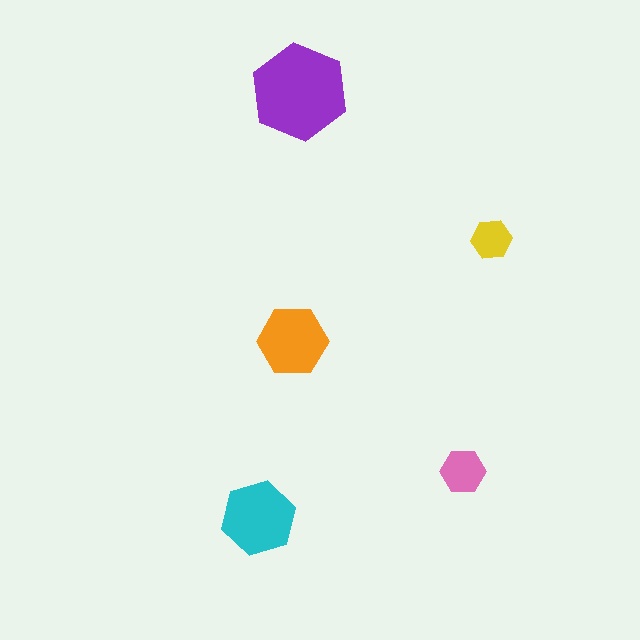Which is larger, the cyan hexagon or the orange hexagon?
The cyan one.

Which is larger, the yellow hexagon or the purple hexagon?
The purple one.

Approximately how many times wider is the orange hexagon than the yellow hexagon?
About 1.5 times wider.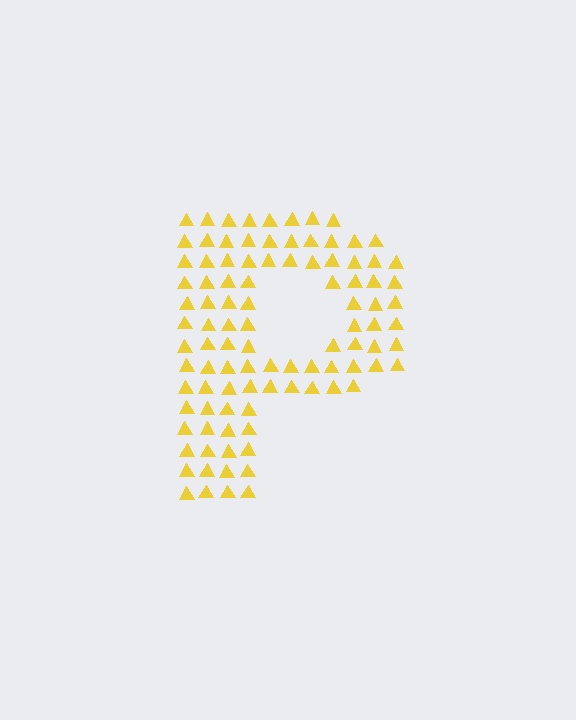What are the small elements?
The small elements are triangles.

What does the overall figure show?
The overall figure shows the letter P.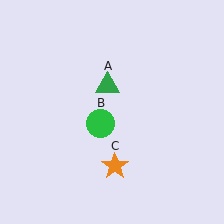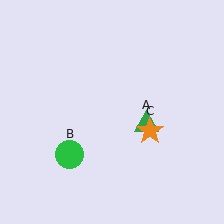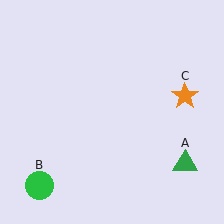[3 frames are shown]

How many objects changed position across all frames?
3 objects changed position: green triangle (object A), green circle (object B), orange star (object C).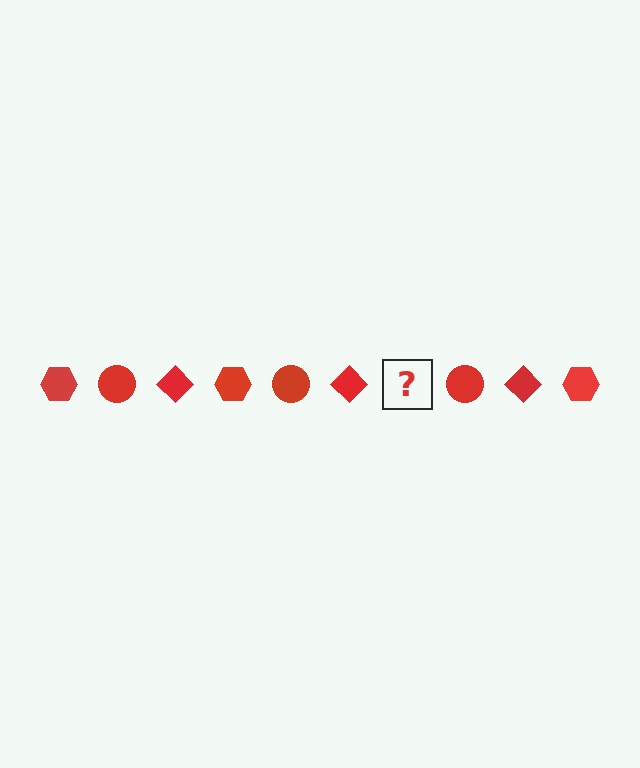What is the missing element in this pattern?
The missing element is a red hexagon.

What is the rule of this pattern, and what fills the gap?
The rule is that the pattern cycles through hexagon, circle, diamond shapes in red. The gap should be filled with a red hexagon.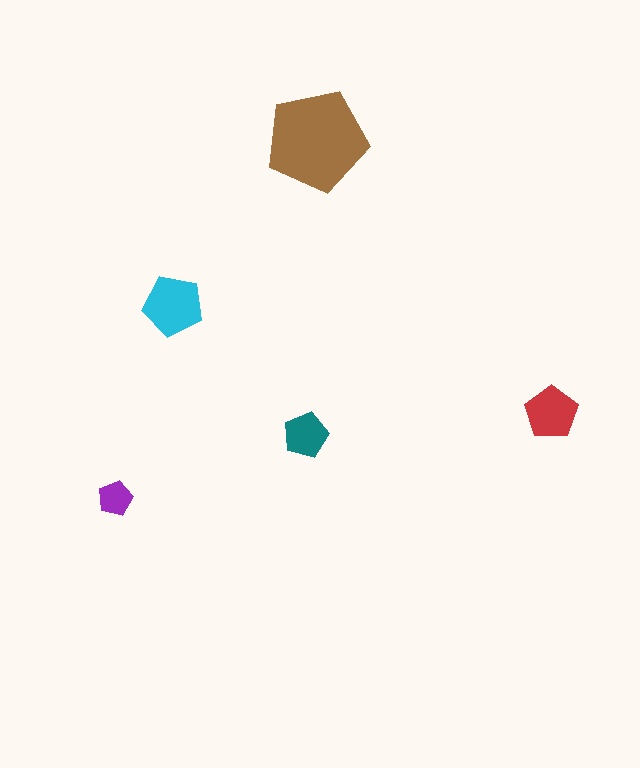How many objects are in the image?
There are 5 objects in the image.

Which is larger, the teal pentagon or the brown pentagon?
The brown one.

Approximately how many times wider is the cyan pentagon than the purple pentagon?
About 2 times wider.